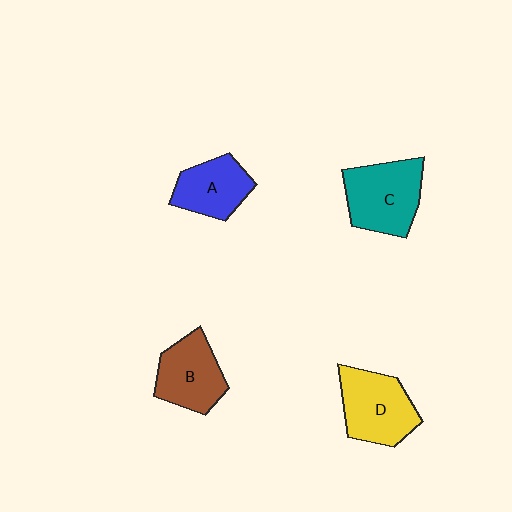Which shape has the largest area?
Shape C (teal).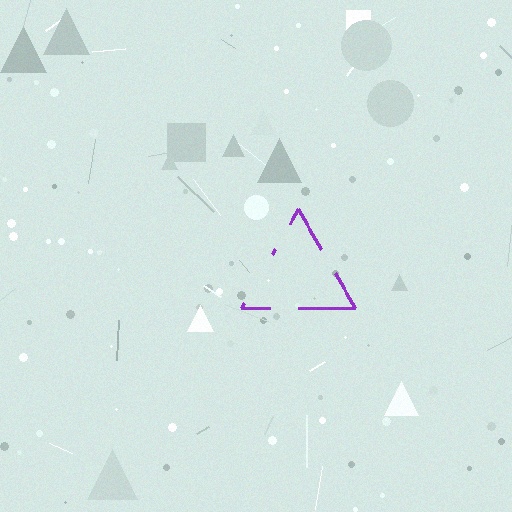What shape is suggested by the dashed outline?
The dashed outline suggests a triangle.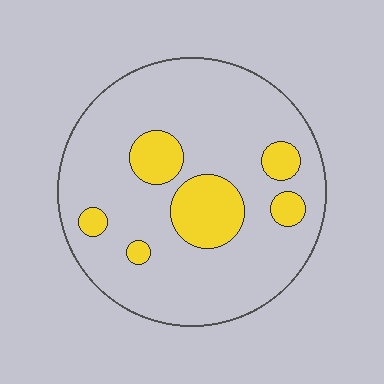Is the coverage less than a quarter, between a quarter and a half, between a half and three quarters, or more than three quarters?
Less than a quarter.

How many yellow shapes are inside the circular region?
6.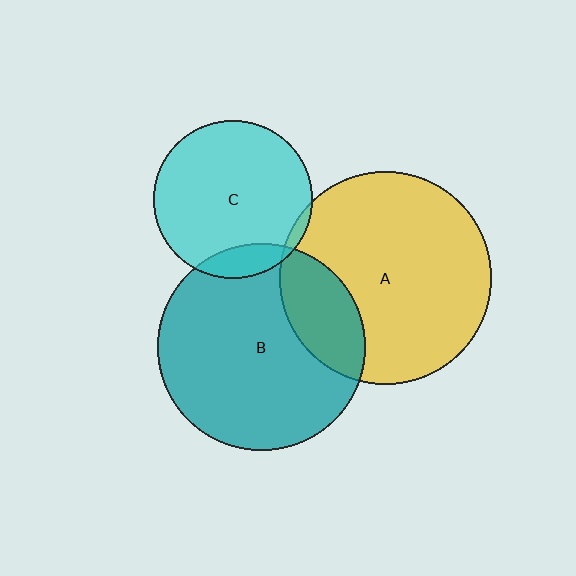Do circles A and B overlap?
Yes.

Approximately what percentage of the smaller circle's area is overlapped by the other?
Approximately 20%.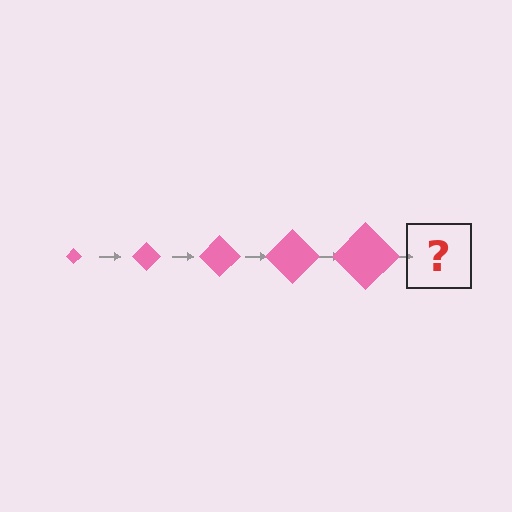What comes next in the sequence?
The next element should be a pink diamond, larger than the previous one.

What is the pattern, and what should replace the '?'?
The pattern is that the diamond gets progressively larger each step. The '?' should be a pink diamond, larger than the previous one.